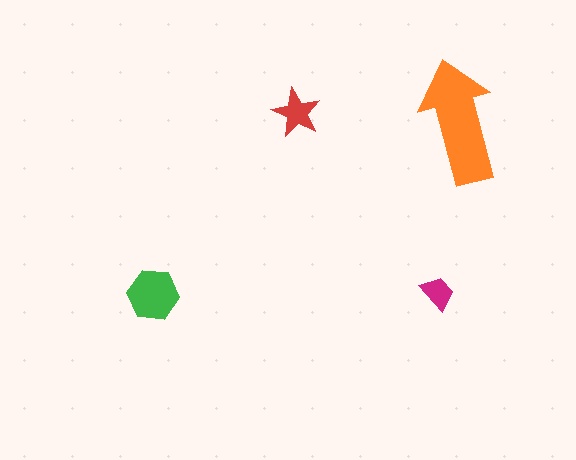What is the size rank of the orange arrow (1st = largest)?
1st.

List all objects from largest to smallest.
The orange arrow, the green hexagon, the red star, the magenta trapezoid.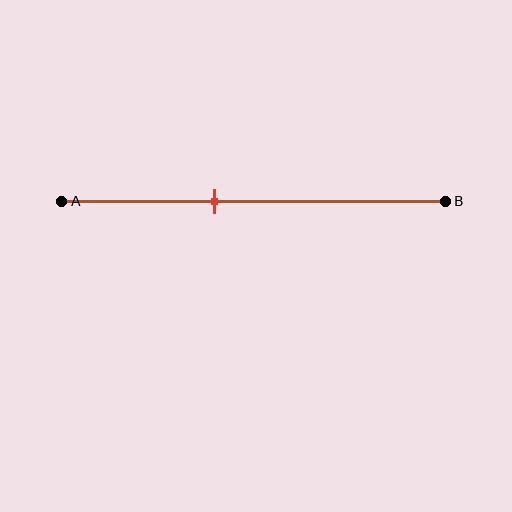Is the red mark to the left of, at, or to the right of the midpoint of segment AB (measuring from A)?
The red mark is to the left of the midpoint of segment AB.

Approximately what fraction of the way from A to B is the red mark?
The red mark is approximately 40% of the way from A to B.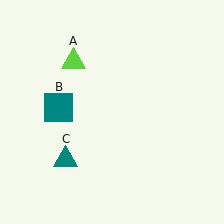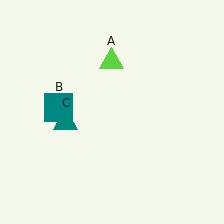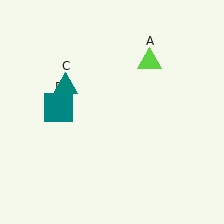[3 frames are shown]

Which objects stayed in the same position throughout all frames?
Teal square (object B) remained stationary.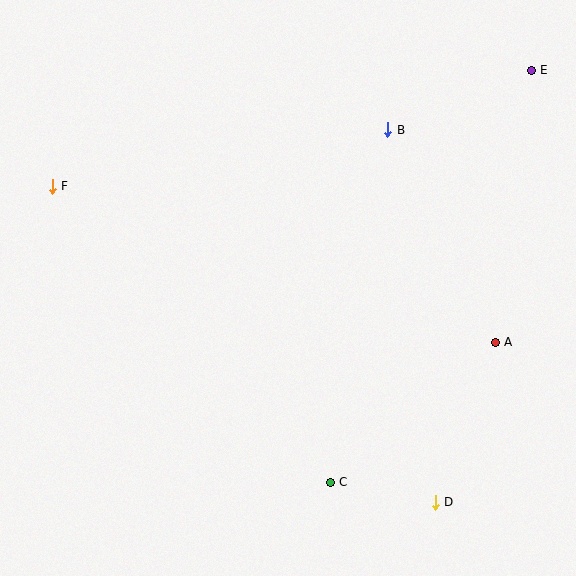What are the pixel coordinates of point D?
Point D is at (435, 502).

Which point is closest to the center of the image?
Point B at (388, 130) is closest to the center.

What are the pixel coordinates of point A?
Point A is at (495, 342).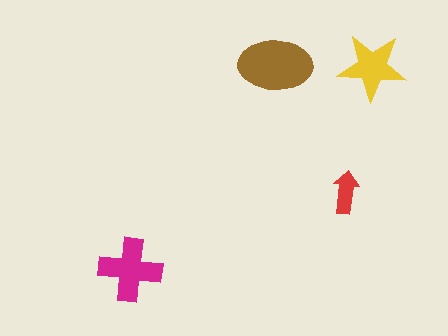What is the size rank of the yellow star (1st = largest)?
3rd.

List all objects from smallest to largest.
The red arrow, the yellow star, the magenta cross, the brown ellipse.